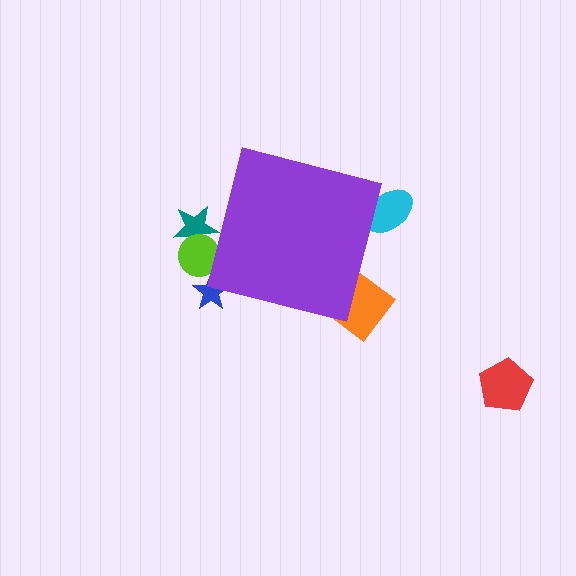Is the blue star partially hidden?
Yes, the blue star is partially hidden behind the purple square.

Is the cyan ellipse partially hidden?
Yes, the cyan ellipse is partially hidden behind the purple square.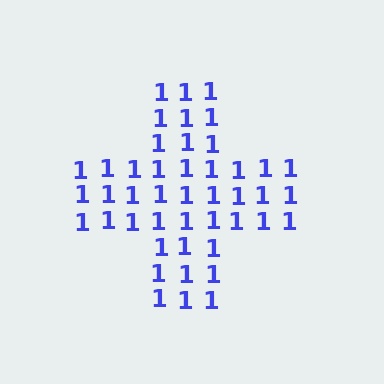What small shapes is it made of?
It is made of small digit 1's.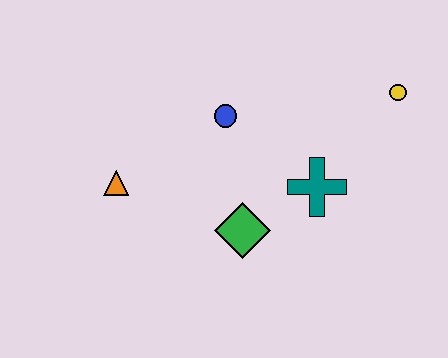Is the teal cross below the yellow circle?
Yes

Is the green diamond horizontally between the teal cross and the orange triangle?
Yes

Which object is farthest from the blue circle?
The yellow circle is farthest from the blue circle.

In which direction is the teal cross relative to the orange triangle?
The teal cross is to the right of the orange triangle.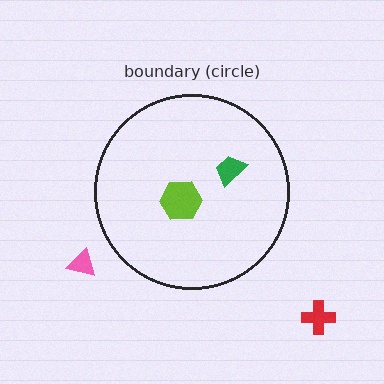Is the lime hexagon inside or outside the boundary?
Inside.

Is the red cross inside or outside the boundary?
Outside.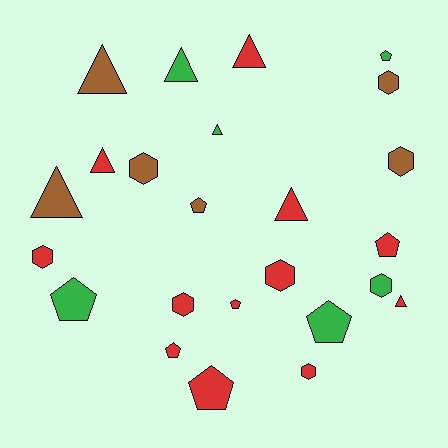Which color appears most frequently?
Red, with 12 objects.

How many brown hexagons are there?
There are 3 brown hexagons.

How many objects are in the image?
There are 24 objects.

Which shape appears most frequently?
Hexagon, with 8 objects.